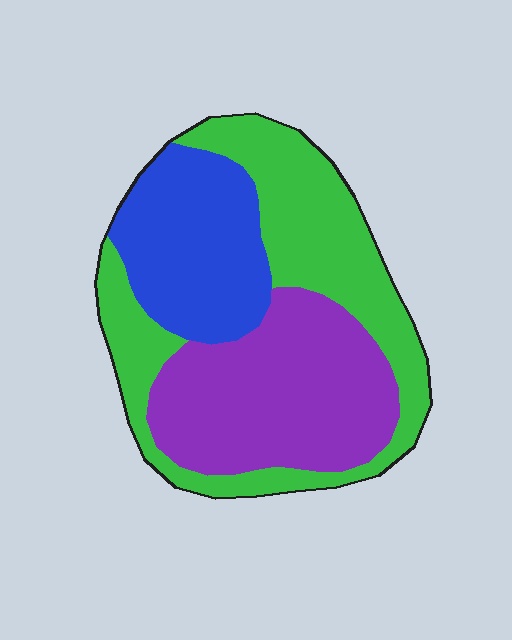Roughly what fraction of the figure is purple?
Purple covers around 35% of the figure.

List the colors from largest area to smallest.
From largest to smallest: green, purple, blue.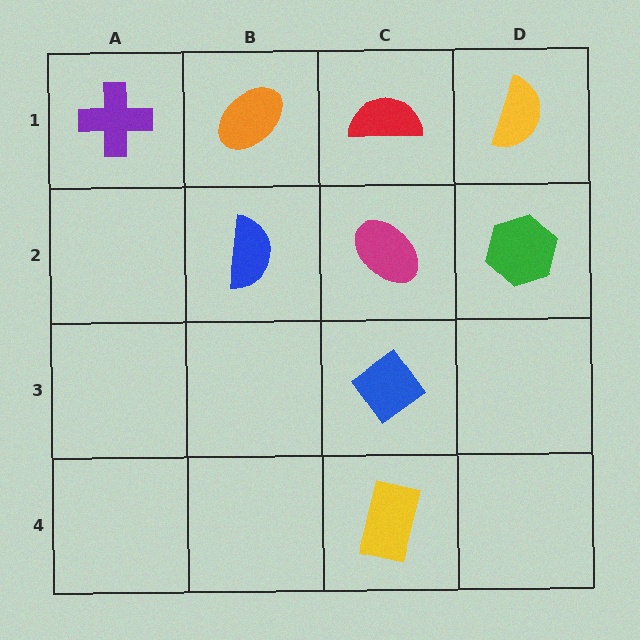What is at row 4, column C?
A yellow rectangle.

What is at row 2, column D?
A green hexagon.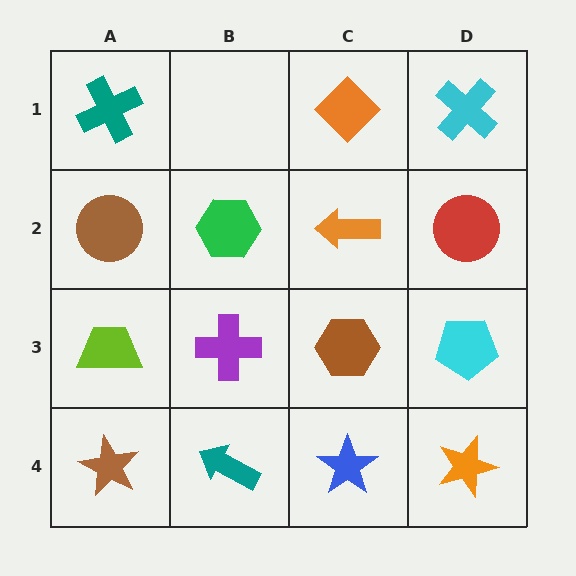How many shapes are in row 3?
4 shapes.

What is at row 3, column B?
A purple cross.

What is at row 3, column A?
A lime trapezoid.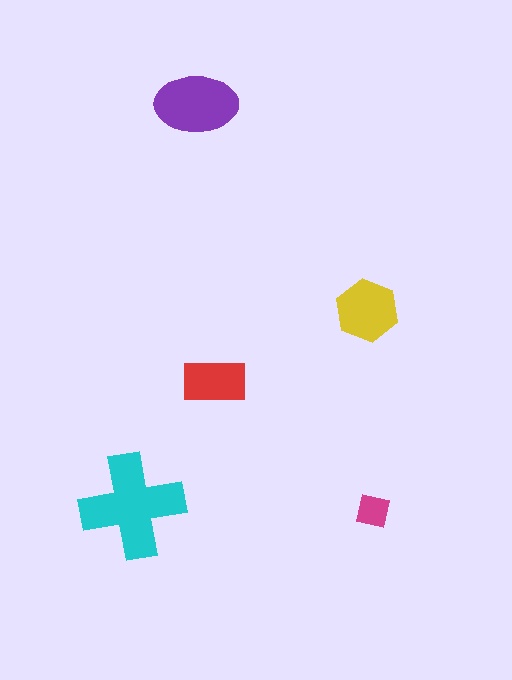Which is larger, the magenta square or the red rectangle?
The red rectangle.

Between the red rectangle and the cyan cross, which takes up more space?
The cyan cross.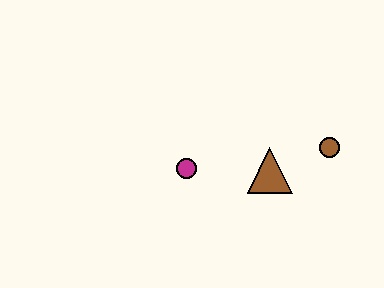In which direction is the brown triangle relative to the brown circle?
The brown triangle is to the left of the brown circle.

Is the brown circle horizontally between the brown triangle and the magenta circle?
No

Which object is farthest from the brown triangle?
The magenta circle is farthest from the brown triangle.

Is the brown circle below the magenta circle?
No